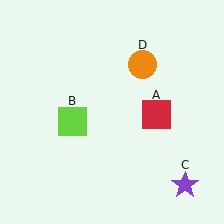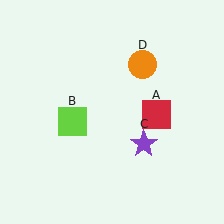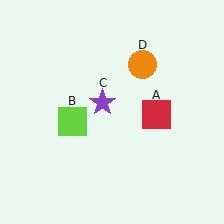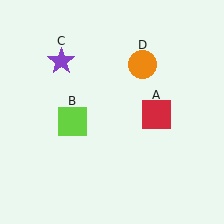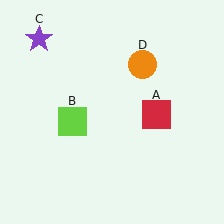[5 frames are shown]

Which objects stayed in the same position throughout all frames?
Red square (object A) and lime square (object B) and orange circle (object D) remained stationary.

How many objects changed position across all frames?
1 object changed position: purple star (object C).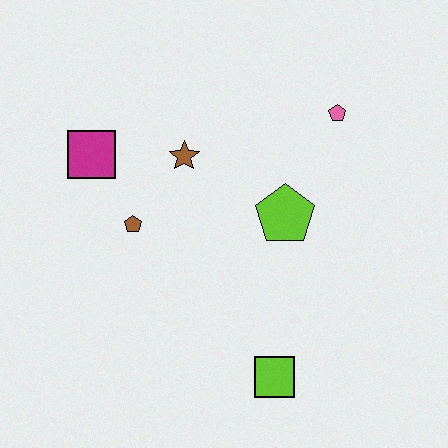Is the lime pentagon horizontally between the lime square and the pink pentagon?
Yes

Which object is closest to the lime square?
The lime pentagon is closest to the lime square.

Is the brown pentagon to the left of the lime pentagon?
Yes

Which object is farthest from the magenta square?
The lime square is farthest from the magenta square.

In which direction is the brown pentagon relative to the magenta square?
The brown pentagon is below the magenta square.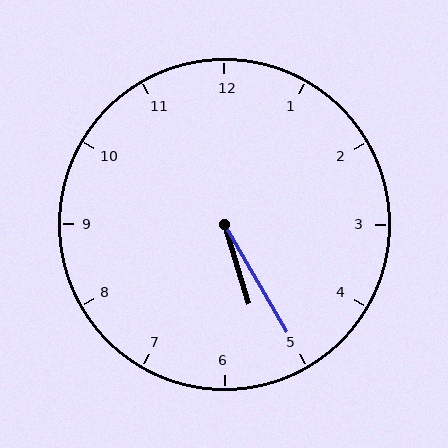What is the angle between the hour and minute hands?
Approximately 12 degrees.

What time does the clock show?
5:25.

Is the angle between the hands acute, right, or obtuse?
It is acute.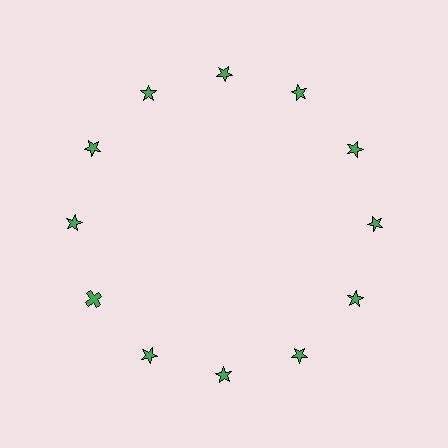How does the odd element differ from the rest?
It has a different shape: cross instead of star.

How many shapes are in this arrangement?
There are 12 shapes arranged in a ring pattern.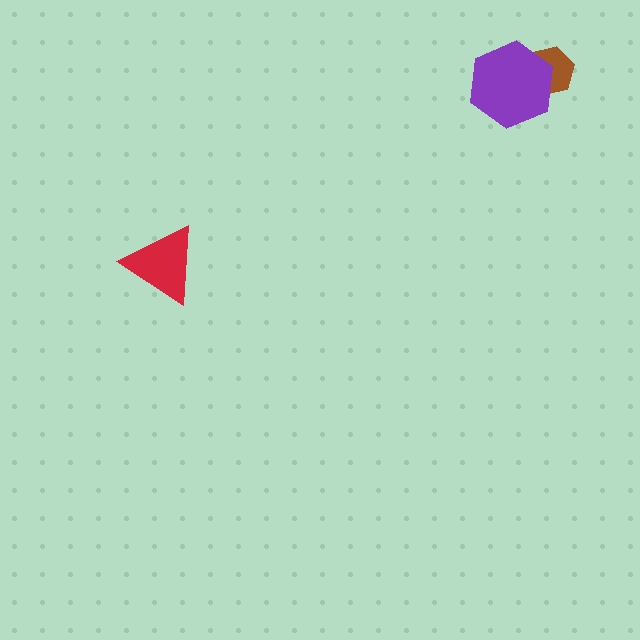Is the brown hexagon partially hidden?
Yes, it is partially covered by another shape.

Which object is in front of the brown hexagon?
The purple hexagon is in front of the brown hexagon.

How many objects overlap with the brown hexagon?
1 object overlaps with the brown hexagon.